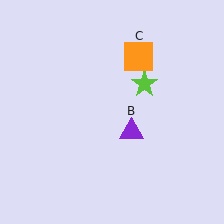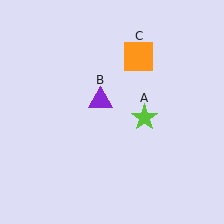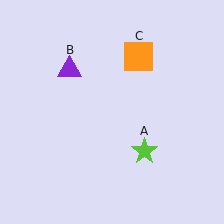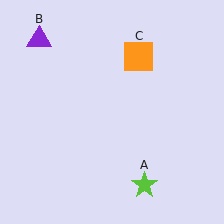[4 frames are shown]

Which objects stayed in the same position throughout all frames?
Orange square (object C) remained stationary.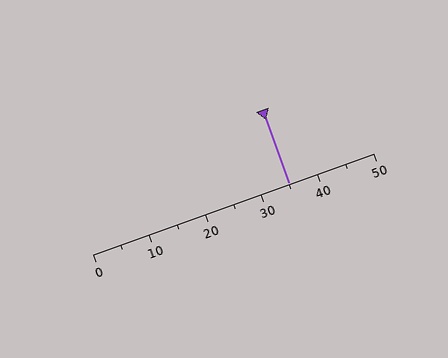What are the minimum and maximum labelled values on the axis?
The axis runs from 0 to 50.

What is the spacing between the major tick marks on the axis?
The major ticks are spaced 10 apart.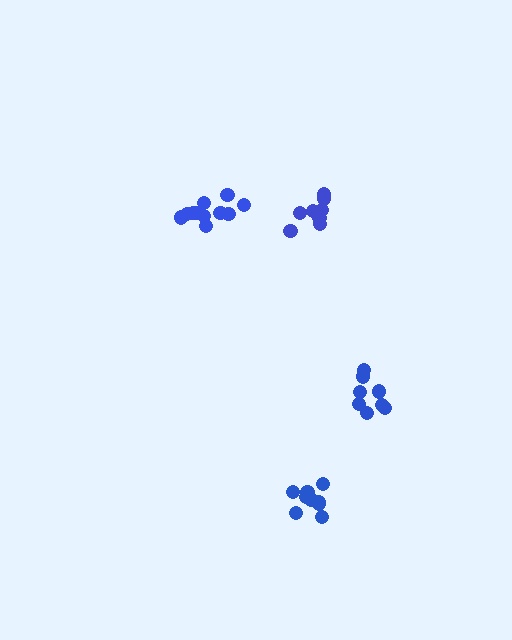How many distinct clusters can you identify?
There are 4 distinct clusters.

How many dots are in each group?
Group 1: 10 dots, Group 2: 12 dots, Group 3: 10 dots, Group 4: 8 dots (40 total).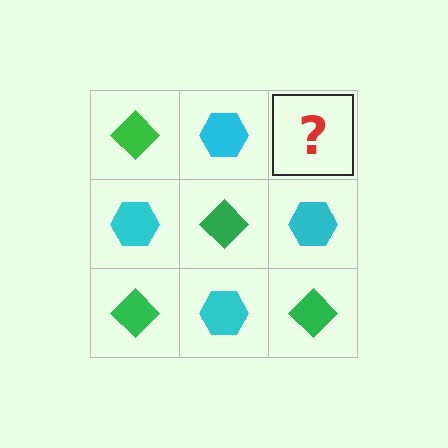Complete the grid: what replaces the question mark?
The question mark should be replaced with a green diamond.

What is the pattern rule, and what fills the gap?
The rule is that it alternates green diamond and cyan hexagon in a checkerboard pattern. The gap should be filled with a green diamond.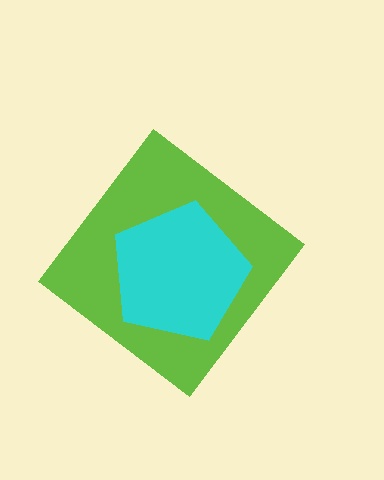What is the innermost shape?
The cyan pentagon.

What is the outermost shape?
The lime diamond.